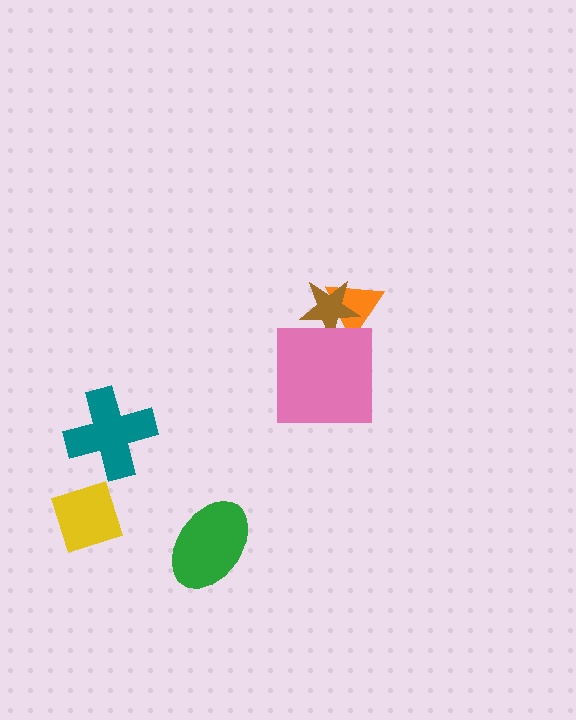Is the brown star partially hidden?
Yes, it is partially covered by another shape.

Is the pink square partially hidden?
No, no other shape covers it.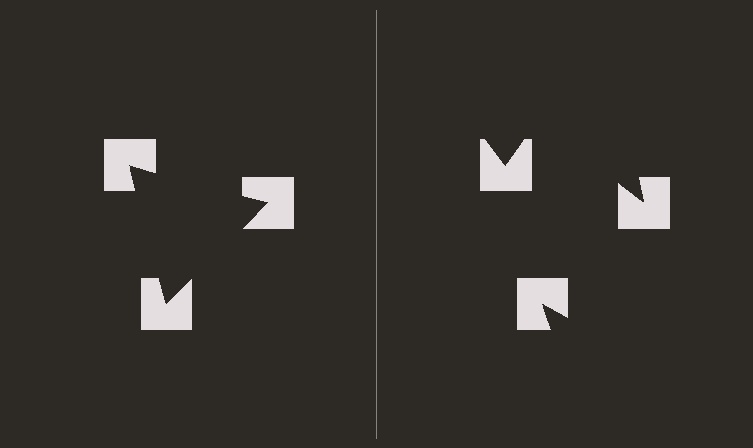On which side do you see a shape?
An illusory triangle appears on the left side. On the right side the wedge cuts are rotated, so no coherent shape forms.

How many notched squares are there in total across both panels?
6 — 3 on each side.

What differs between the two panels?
The notched squares are positioned identically on both sides; only the wedge orientations differ. On the left they align to a triangle; on the right they are misaligned.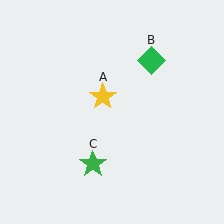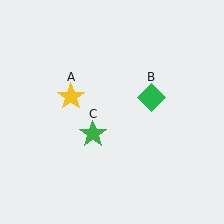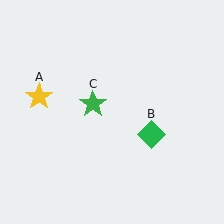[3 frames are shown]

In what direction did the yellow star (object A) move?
The yellow star (object A) moved left.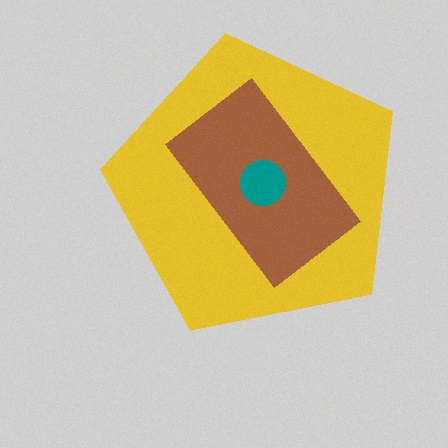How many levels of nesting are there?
3.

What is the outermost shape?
The yellow pentagon.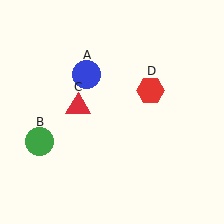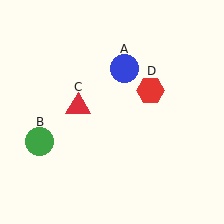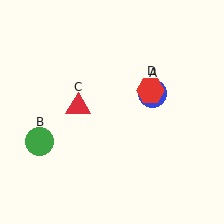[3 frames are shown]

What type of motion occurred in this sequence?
The blue circle (object A) rotated clockwise around the center of the scene.